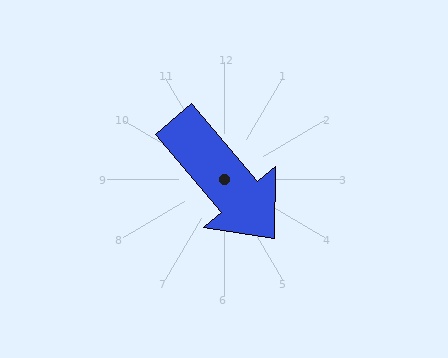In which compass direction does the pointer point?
Southeast.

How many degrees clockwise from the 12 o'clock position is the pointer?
Approximately 140 degrees.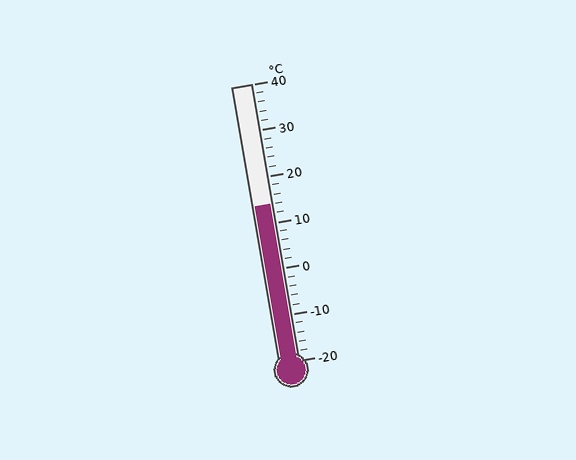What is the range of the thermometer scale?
The thermometer scale ranges from -20°C to 40°C.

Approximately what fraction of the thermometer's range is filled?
The thermometer is filled to approximately 55% of its range.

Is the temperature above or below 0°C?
The temperature is above 0°C.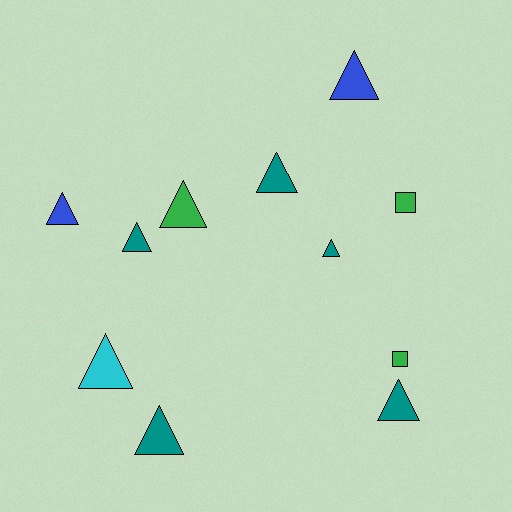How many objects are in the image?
There are 11 objects.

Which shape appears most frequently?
Triangle, with 9 objects.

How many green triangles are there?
There is 1 green triangle.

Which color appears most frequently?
Teal, with 5 objects.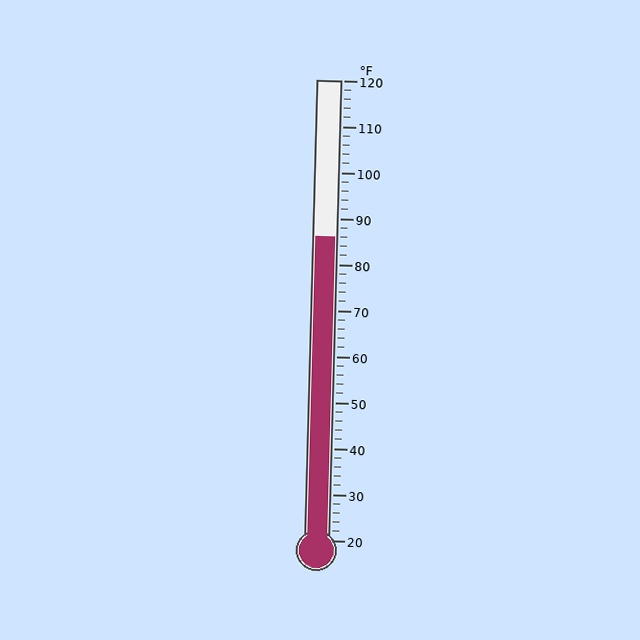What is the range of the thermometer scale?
The thermometer scale ranges from 20°F to 120°F.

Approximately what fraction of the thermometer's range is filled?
The thermometer is filled to approximately 65% of its range.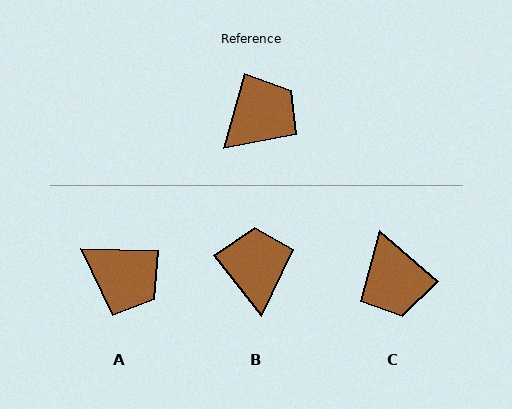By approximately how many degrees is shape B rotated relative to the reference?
Approximately 54 degrees counter-clockwise.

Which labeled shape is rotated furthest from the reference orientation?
C, about 116 degrees away.